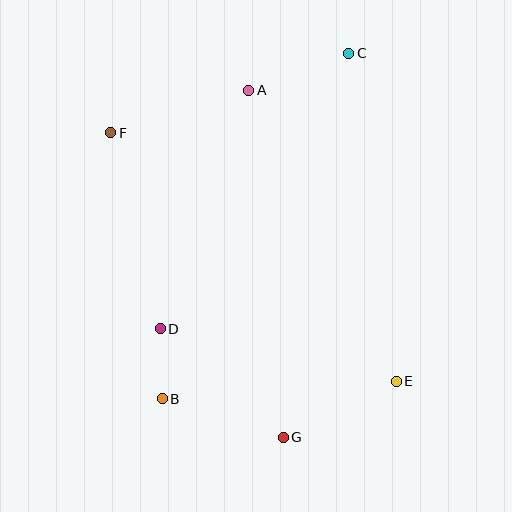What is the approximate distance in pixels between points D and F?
The distance between D and F is approximately 202 pixels.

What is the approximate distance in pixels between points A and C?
The distance between A and C is approximately 106 pixels.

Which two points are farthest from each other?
Points B and C are farthest from each other.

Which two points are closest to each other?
Points B and D are closest to each other.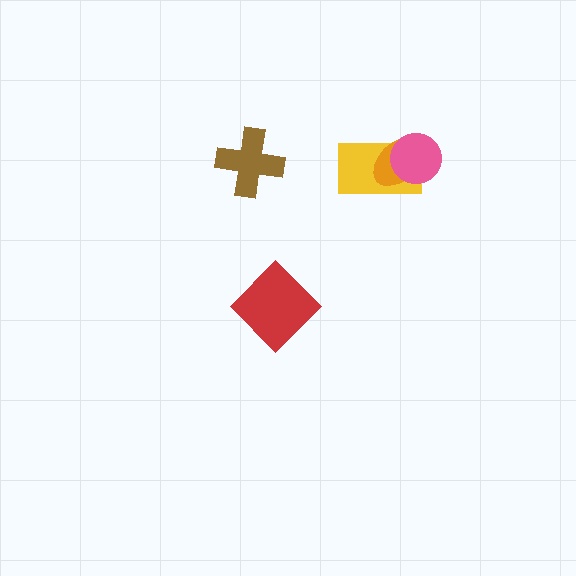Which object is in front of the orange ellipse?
The pink circle is in front of the orange ellipse.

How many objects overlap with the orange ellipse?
2 objects overlap with the orange ellipse.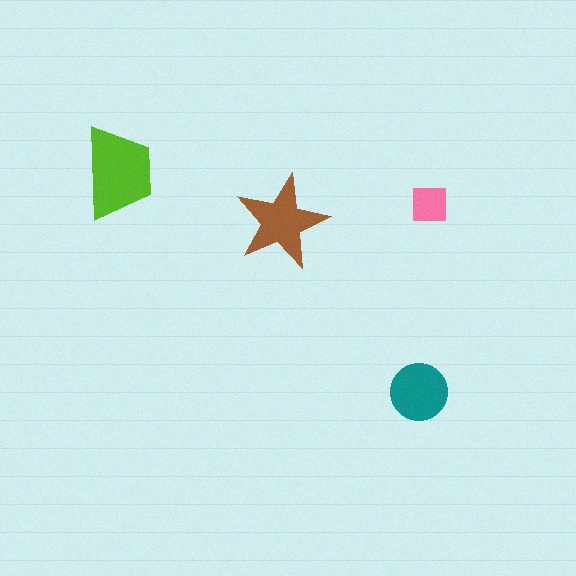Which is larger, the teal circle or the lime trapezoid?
The lime trapezoid.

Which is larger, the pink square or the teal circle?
The teal circle.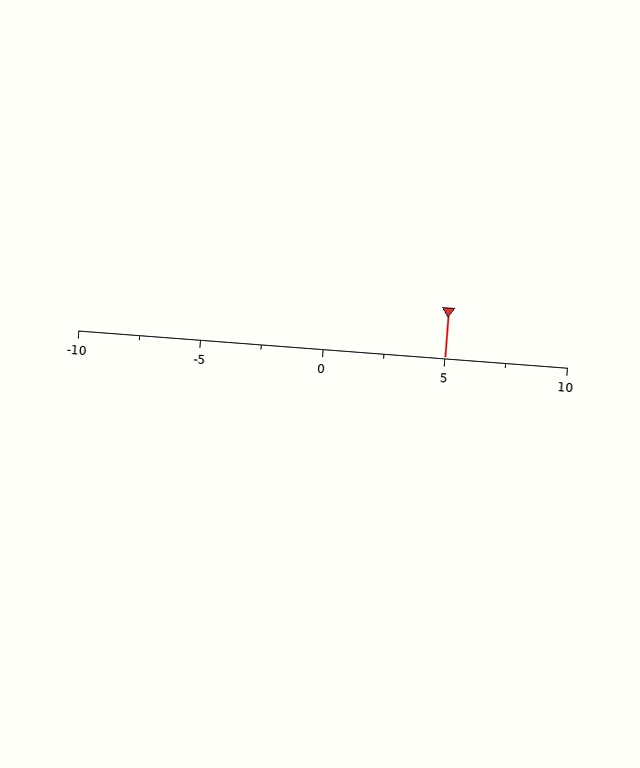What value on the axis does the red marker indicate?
The marker indicates approximately 5.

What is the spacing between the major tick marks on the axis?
The major ticks are spaced 5 apart.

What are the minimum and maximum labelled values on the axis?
The axis runs from -10 to 10.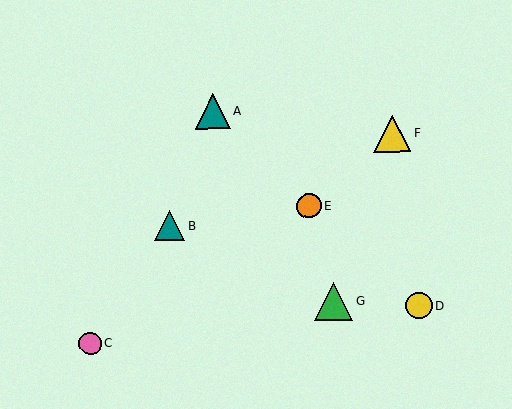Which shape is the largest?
The green triangle (labeled G) is the largest.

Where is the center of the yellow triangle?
The center of the yellow triangle is at (392, 134).